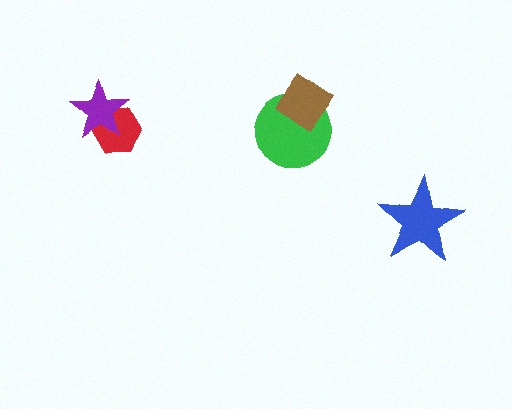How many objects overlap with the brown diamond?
1 object overlaps with the brown diamond.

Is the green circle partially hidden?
Yes, it is partially covered by another shape.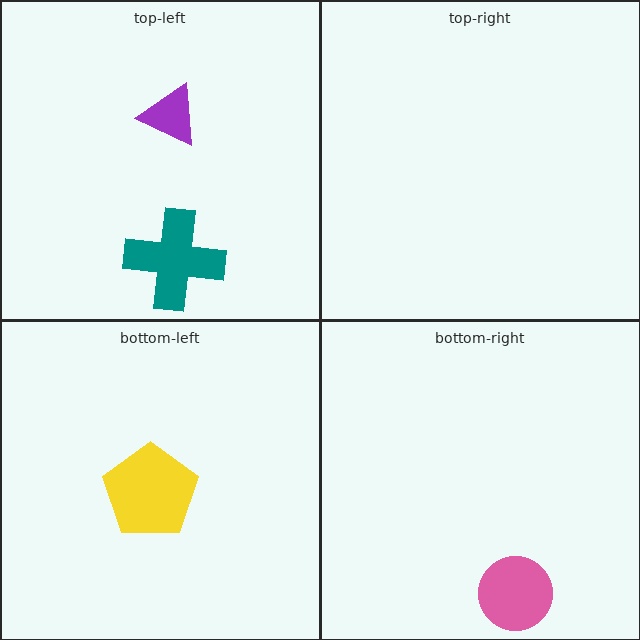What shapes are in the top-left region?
The teal cross, the purple triangle.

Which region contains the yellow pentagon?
The bottom-left region.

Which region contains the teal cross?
The top-left region.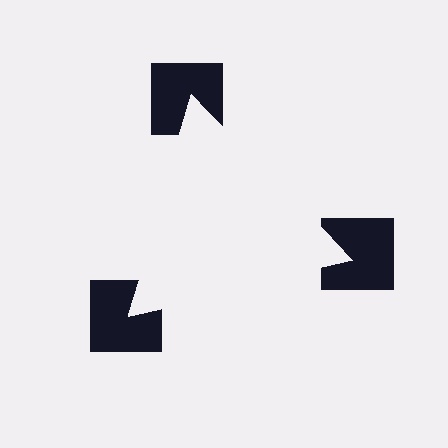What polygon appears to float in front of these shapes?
An illusory triangle — its edges are inferred from the aligned wedge cuts in the notched squares, not physically drawn.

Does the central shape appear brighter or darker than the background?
It typically appears slightly brighter than the background, even though no actual brightness change is drawn.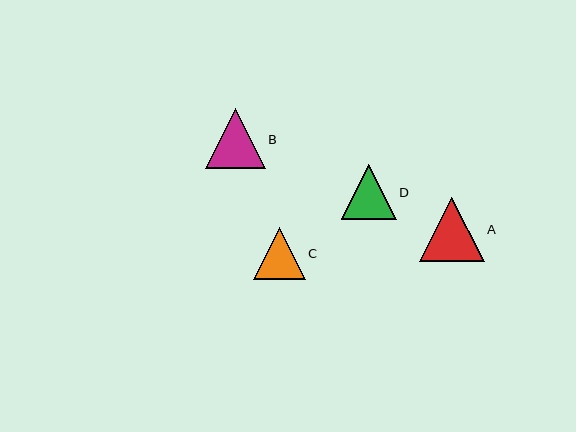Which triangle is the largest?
Triangle A is the largest with a size of approximately 65 pixels.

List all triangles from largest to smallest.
From largest to smallest: A, B, D, C.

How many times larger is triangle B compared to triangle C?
Triangle B is approximately 1.2 times the size of triangle C.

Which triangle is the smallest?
Triangle C is the smallest with a size of approximately 52 pixels.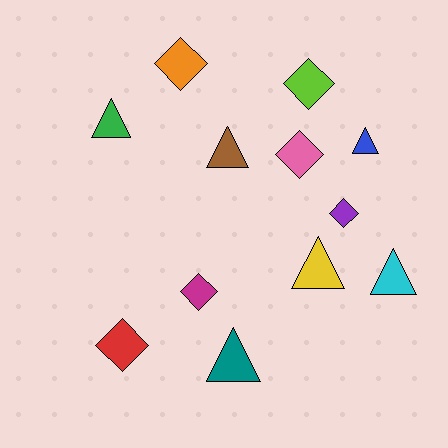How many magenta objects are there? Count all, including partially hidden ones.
There is 1 magenta object.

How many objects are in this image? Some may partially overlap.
There are 12 objects.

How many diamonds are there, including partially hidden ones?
There are 6 diamonds.